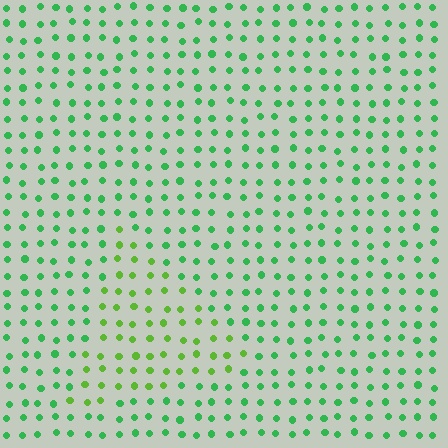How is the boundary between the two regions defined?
The boundary is defined purely by a slight shift in hue (about 33 degrees). Spacing, size, and orientation are identical on both sides.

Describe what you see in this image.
The image is filled with small green elements in a uniform arrangement. A triangle-shaped region is visible where the elements are tinted to a slightly different hue, forming a subtle color boundary.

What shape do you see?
I see a triangle.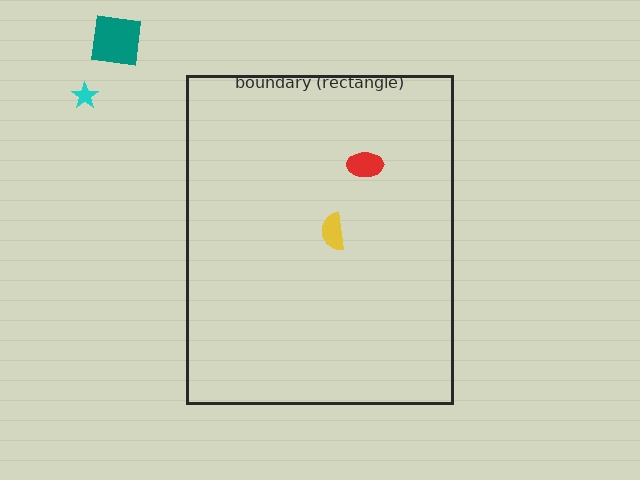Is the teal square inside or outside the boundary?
Outside.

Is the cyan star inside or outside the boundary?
Outside.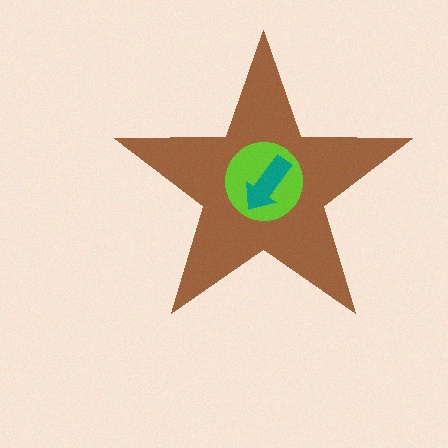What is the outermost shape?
The brown star.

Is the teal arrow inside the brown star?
Yes.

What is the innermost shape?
The teal arrow.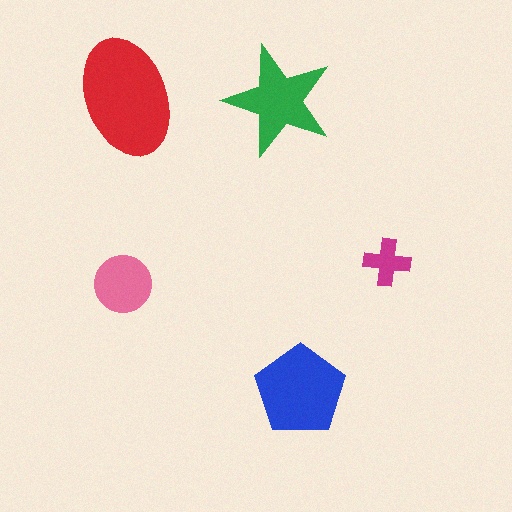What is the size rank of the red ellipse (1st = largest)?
1st.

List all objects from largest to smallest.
The red ellipse, the blue pentagon, the green star, the pink circle, the magenta cross.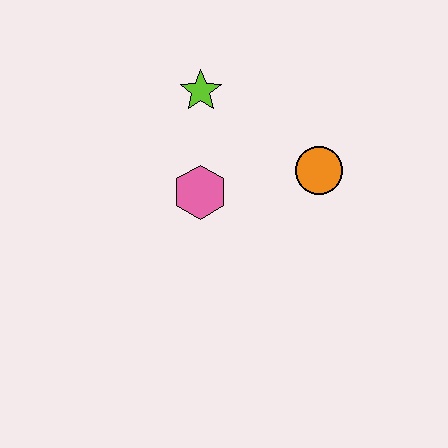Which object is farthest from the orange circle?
The lime star is farthest from the orange circle.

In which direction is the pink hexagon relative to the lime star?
The pink hexagon is below the lime star.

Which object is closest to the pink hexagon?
The lime star is closest to the pink hexagon.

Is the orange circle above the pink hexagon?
Yes